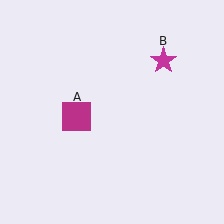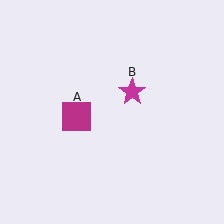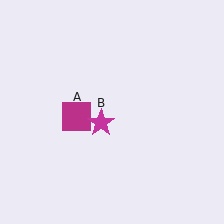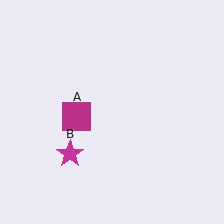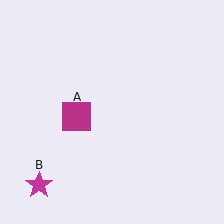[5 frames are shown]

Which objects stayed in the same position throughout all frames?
Magenta square (object A) remained stationary.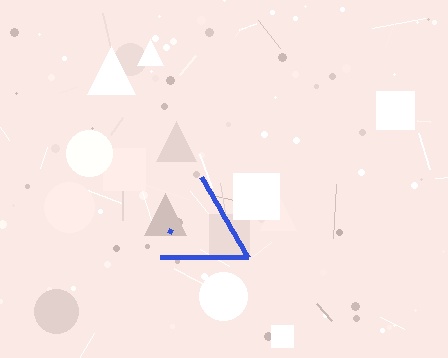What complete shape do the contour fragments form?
The contour fragments form a triangle.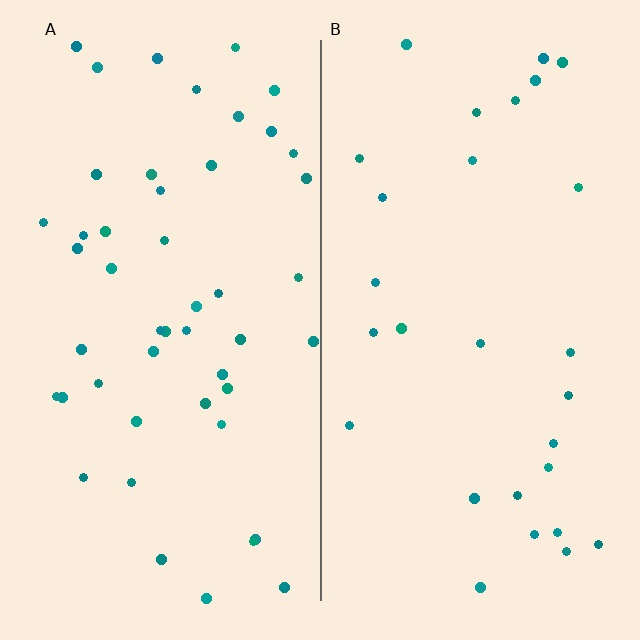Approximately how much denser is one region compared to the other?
Approximately 1.7× — region A over region B.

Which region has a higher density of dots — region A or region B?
A (the left).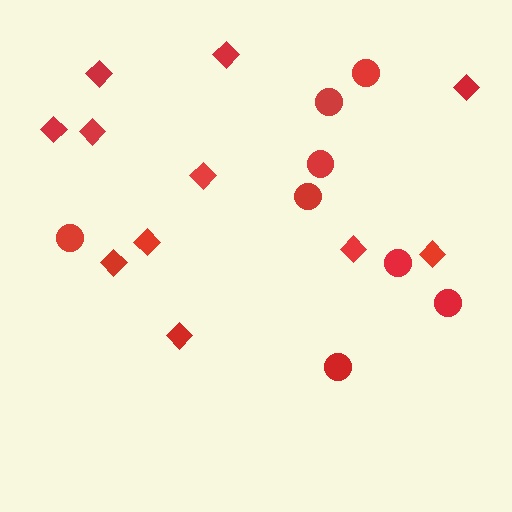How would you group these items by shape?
There are 2 groups: one group of diamonds (11) and one group of circles (8).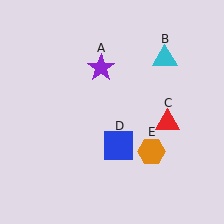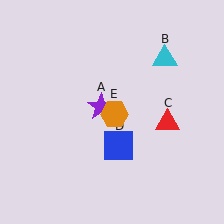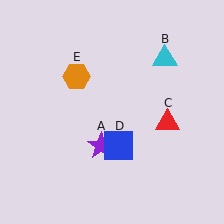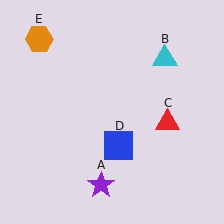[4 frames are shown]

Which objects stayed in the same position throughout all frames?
Cyan triangle (object B) and red triangle (object C) and blue square (object D) remained stationary.